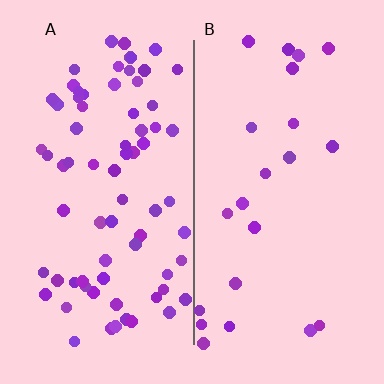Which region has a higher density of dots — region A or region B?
A (the left).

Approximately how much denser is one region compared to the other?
Approximately 3.2× — region A over region B.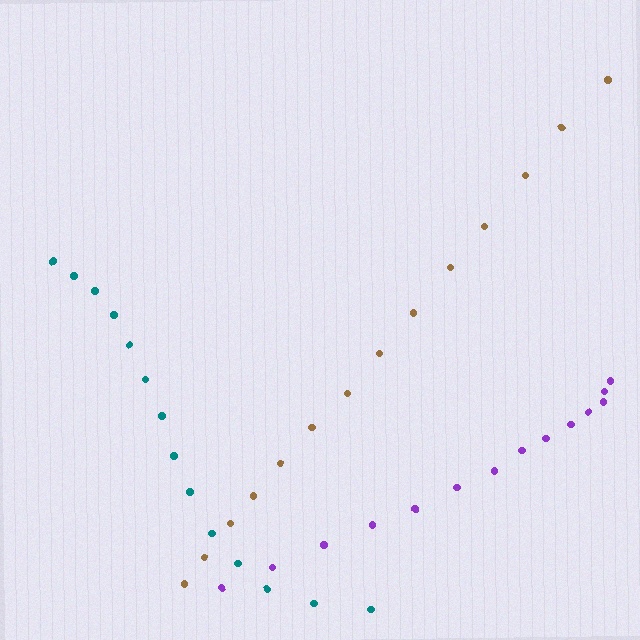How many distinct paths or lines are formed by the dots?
There are 3 distinct paths.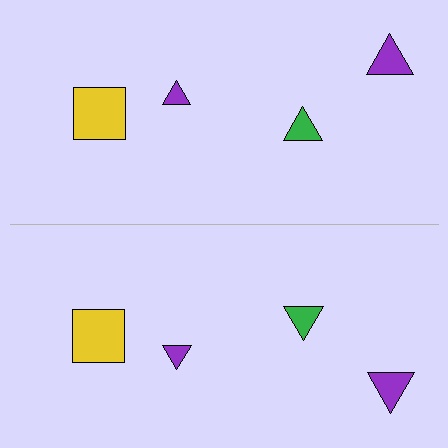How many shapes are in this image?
There are 8 shapes in this image.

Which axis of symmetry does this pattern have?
The pattern has a horizontal axis of symmetry running through the center of the image.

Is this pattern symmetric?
Yes, this pattern has bilateral (reflection) symmetry.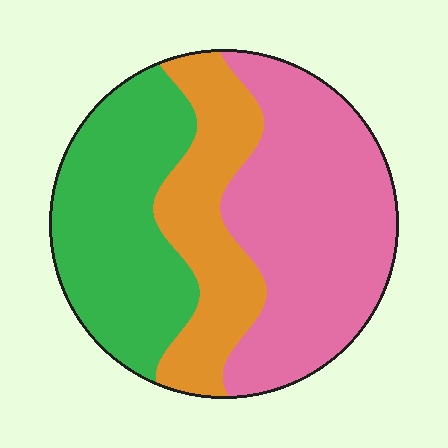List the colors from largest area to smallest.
From largest to smallest: pink, green, orange.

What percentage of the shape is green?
Green covers 33% of the shape.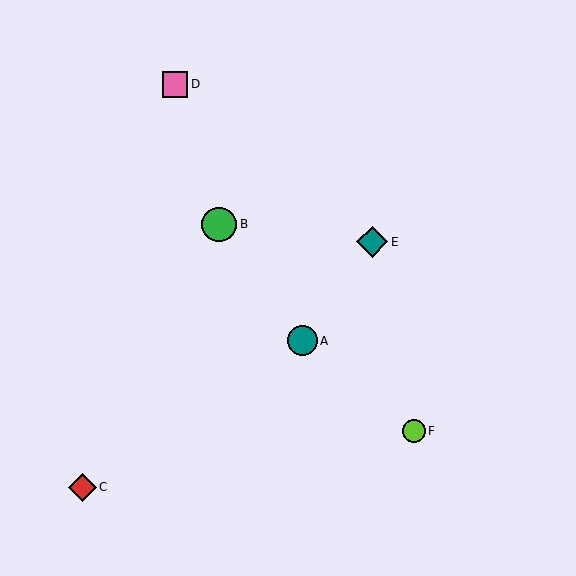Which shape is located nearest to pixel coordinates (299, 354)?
The teal circle (labeled A) at (302, 341) is nearest to that location.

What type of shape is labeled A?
Shape A is a teal circle.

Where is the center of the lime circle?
The center of the lime circle is at (414, 431).